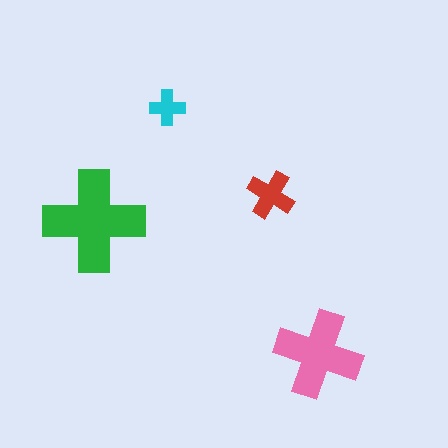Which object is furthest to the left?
The green cross is leftmost.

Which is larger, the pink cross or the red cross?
The pink one.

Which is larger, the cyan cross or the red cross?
The red one.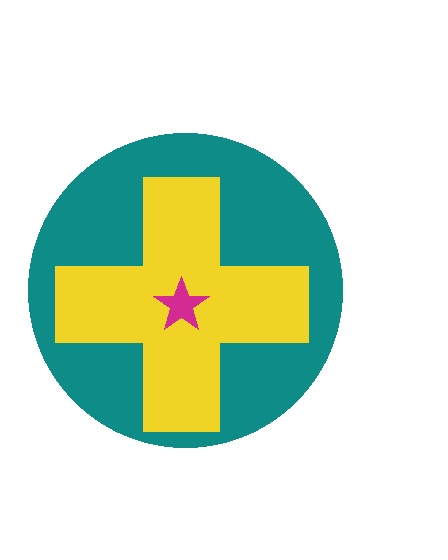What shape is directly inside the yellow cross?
The magenta star.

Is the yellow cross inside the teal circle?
Yes.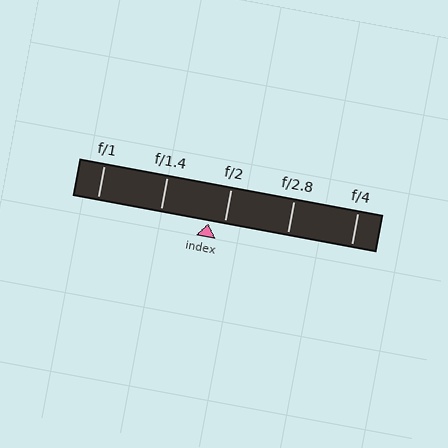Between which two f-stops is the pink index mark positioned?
The index mark is between f/1.4 and f/2.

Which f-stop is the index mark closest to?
The index mark is closest to f/2.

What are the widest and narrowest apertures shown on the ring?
The widest aperture shown is f/1 and the narrowest is f/4.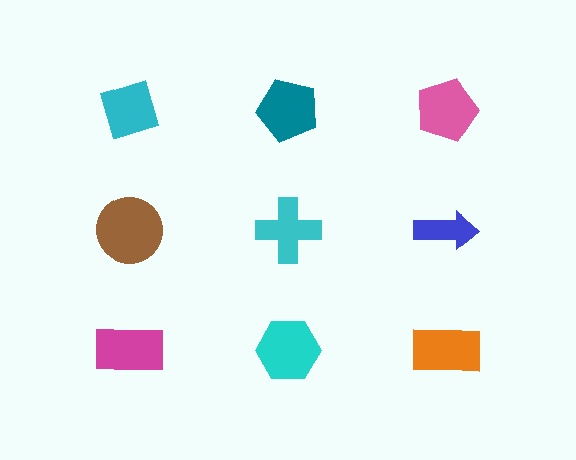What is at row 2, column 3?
A blue arrow.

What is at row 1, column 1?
A cyan diamond.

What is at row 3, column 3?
An orange rectangle.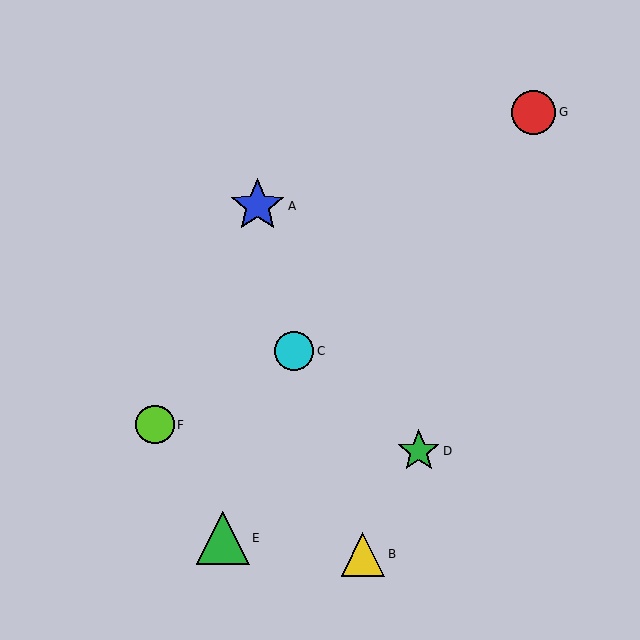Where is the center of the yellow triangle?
The center of the yellow triangle is at (363, 554).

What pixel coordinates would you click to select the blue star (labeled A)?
Click at (258, 206) to select the blue star A.